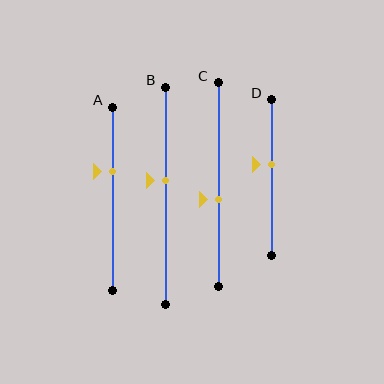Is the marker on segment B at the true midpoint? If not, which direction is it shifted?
No, the marker on segment B is shifted upward by about 7% of the segment length.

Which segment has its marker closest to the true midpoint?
Segment B has its marker closest to the true midpoint.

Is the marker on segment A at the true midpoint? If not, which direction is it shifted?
No, the marker on segment A is shifted upward by about 15% of the segment length.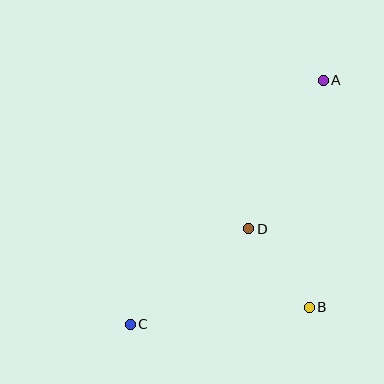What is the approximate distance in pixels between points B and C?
The distance between B and C is approximately 180 pixels.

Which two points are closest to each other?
Points B and D are closest to each other.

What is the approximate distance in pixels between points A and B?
The distance between A and B is approximately 227 pixels.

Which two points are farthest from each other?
Points A and C are farthest from each other.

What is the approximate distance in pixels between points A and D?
The distance between A and D is approximately 166 pixels.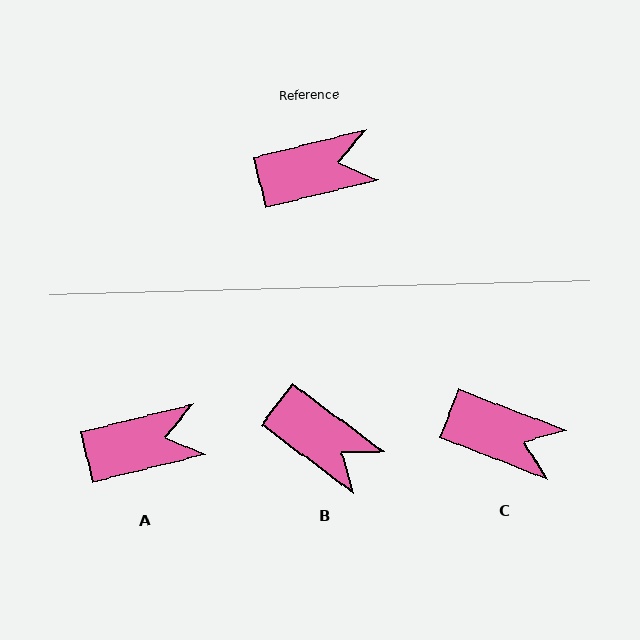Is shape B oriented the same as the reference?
No, it is off by about 50 degrees.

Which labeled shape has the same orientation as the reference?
A.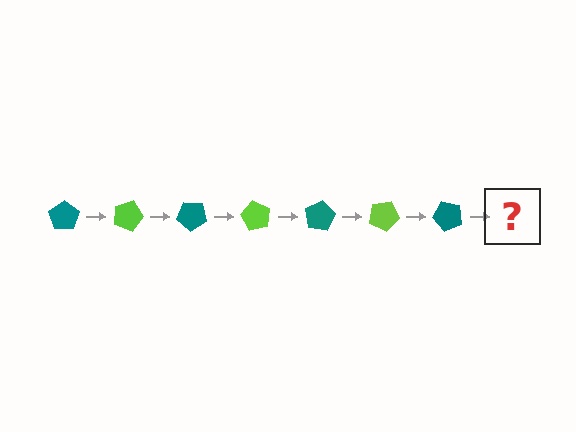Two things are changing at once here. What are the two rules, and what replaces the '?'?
The two rules are that it rotates 20 degrees each step and the color cycles through teal and lime. The '?' should be a lime pentagon, rotated 140 degrees from the start.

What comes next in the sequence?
The next element should be a lime pentagon, rotated 140 degrees from the start.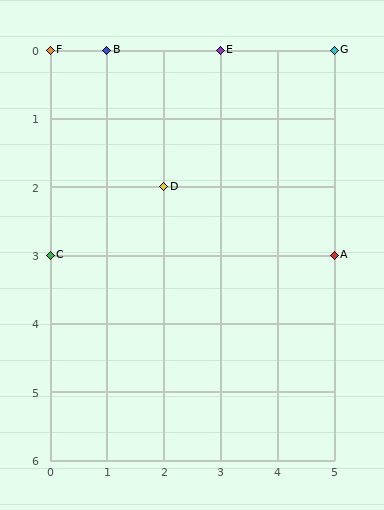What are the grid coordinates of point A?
Point A is at grid coordinates (5, 3).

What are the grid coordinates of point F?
Point F is at grid coordinates (0, 0).